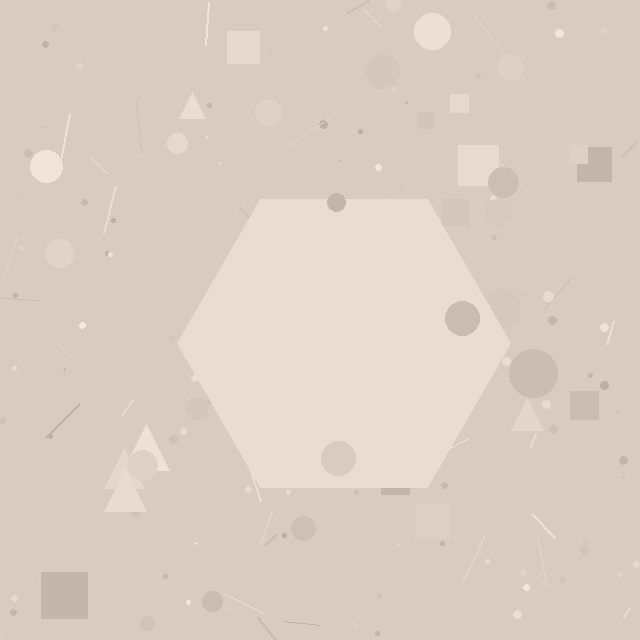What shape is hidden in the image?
A hexagon is hidden in the image.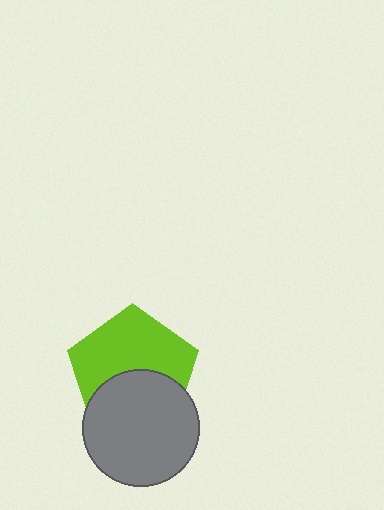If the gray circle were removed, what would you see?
You would see the complete lime pentagon.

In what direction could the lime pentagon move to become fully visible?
The lime pentagon could move up. That would shift it out from behind the gray circle entirely.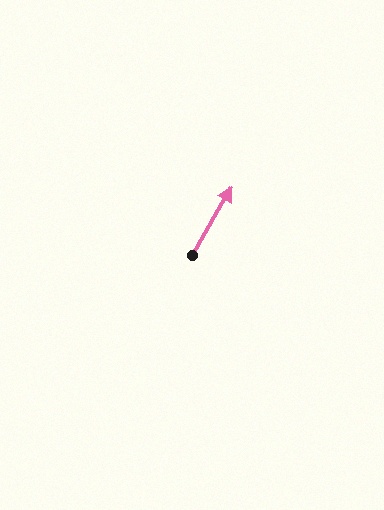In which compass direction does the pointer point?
Northeast.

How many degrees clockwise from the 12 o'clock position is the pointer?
Approximately 30 degrees.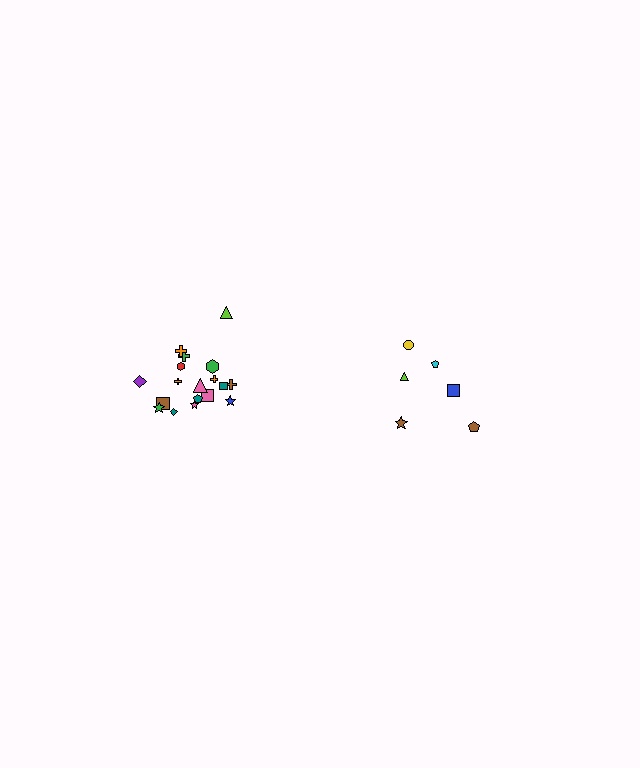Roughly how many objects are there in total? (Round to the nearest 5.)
Roughly 25 objects in total.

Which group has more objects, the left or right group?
The left group.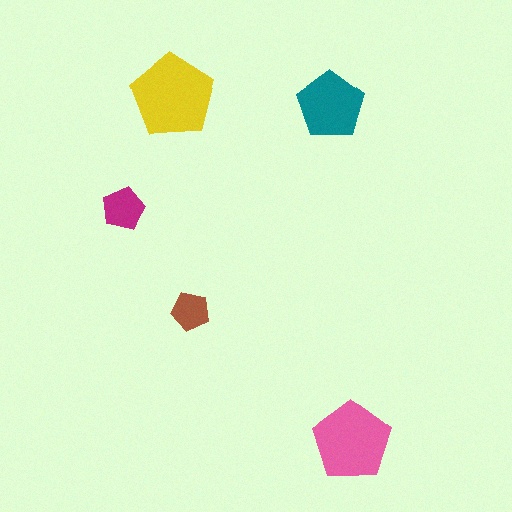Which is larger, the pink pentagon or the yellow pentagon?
The yellow one.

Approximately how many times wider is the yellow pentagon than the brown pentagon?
About 2 times wider.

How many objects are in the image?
There are 5 objects in the image.